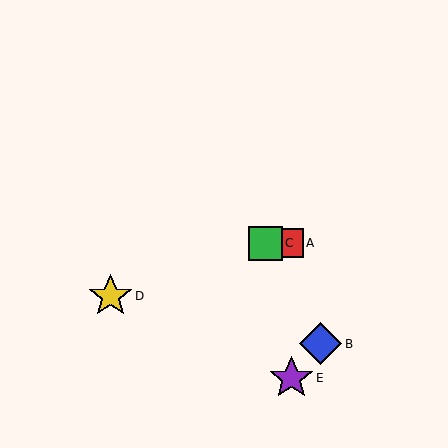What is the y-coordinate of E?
Object E is at y≈378.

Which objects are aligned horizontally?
Objects A, C are aligned horizontally.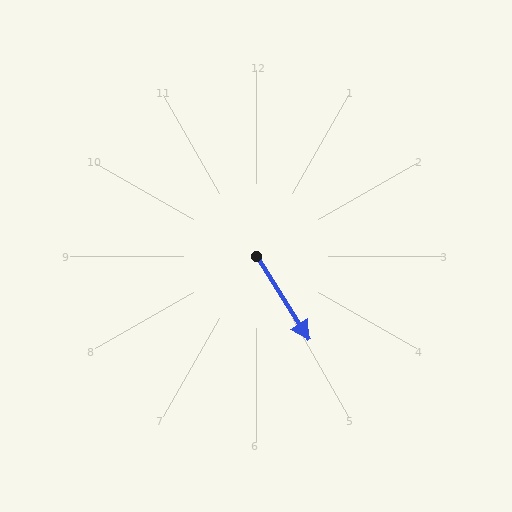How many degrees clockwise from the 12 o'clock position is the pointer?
Approximately 148 degrees.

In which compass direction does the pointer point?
Southeast.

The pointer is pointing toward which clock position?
Roughly 5 o'clock.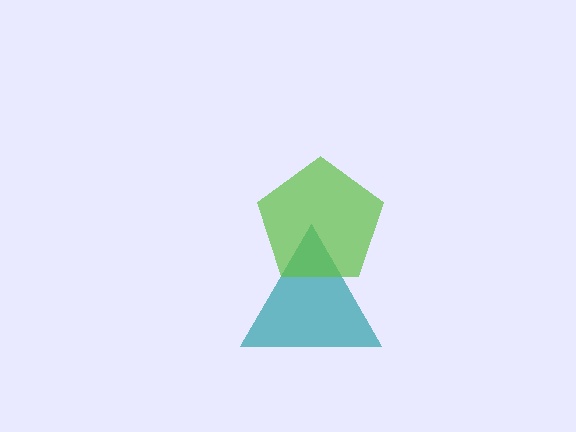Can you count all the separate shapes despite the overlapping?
Yes, there are 2 separate shapes.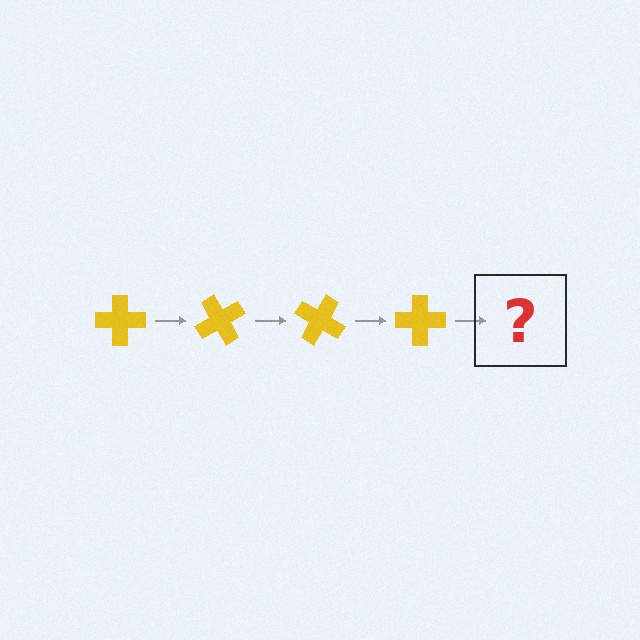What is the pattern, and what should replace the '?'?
The pattern is that the cross rotates 60 degrees each step. The '?' should be a yellow cross rotated 240 degrees.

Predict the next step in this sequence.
The next step is a yellow cross rotated 240 degrees.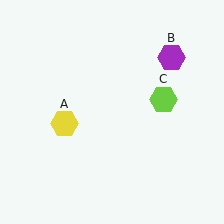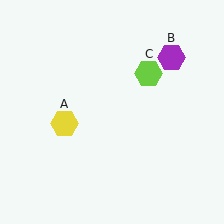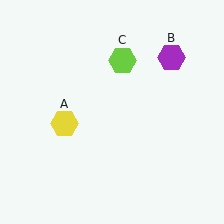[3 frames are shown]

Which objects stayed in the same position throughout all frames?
Yellow hexagon (object A) and purple hexagon (object B) remained stationary.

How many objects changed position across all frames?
1 object changed position: lime hexagon (object C).